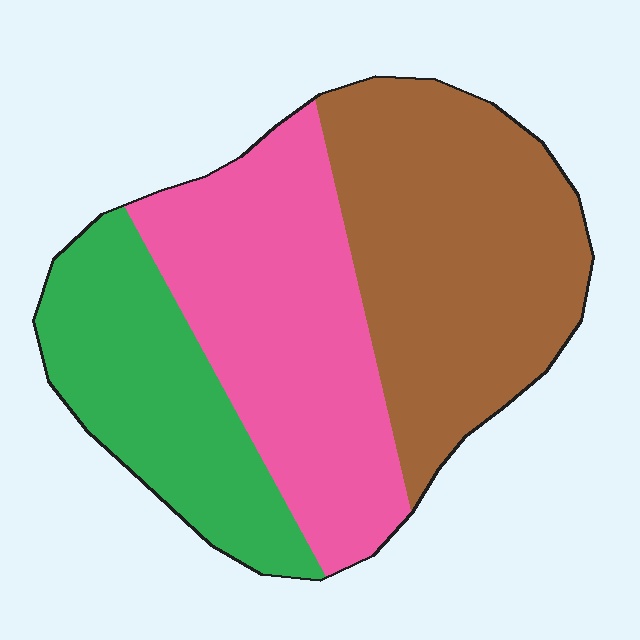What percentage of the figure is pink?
Pink takes up between a third and a half of the figure.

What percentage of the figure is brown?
Brown takes up about two fifths (2/5) of the figure.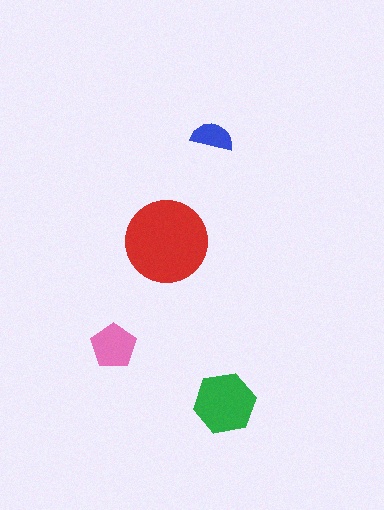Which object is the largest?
The red circle.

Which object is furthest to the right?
The green hexagon is rightmost.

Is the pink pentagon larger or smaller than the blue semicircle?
Larger.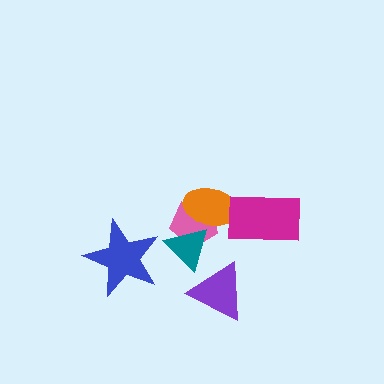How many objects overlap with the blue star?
0 objects overlap with the blue star.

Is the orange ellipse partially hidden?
Yes, it is partially covered by another shape.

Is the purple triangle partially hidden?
Yes, it is partially covered by another shape.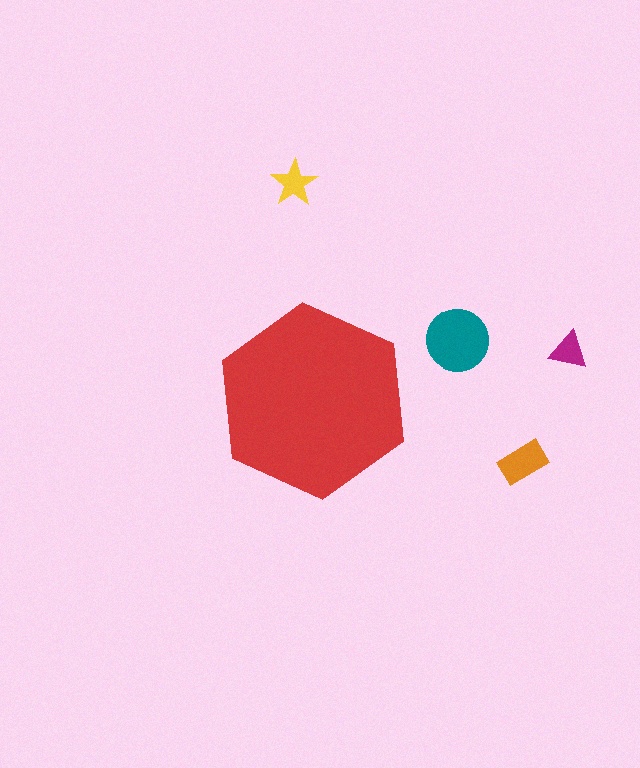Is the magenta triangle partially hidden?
No, the magenta triangle is fully visible.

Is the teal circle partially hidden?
No, the teal circle is fully visible.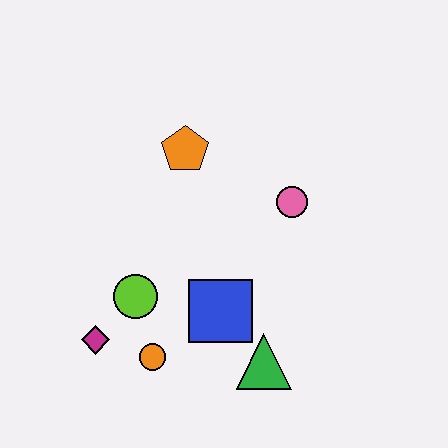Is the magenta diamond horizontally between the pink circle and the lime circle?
No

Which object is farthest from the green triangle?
The orange pentagon is farthest from the green triangle.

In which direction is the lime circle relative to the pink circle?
The lime circle is to the left of the pink circle.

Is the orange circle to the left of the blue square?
Yes